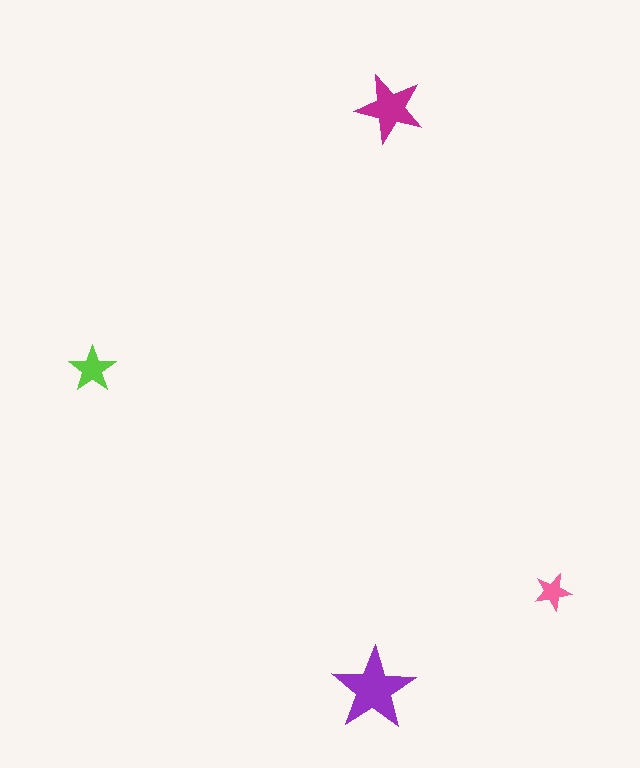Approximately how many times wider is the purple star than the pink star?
About 2.5 times wider.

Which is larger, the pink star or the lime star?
The lime one.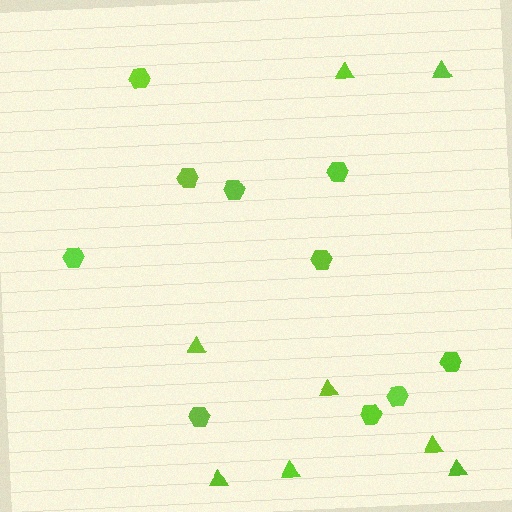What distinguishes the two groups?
There are 2 groups: one group of hexagons (10) and one group of triangles (8).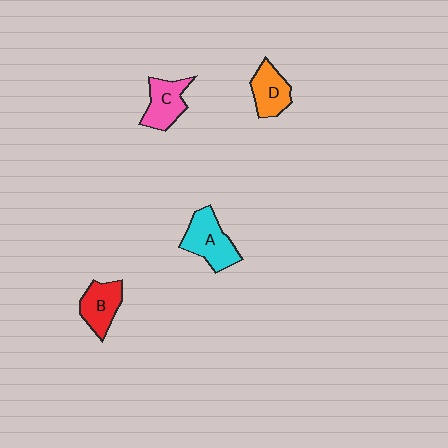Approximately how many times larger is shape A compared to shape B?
Approximately 1.3 times.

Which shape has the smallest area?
Shape D (orange).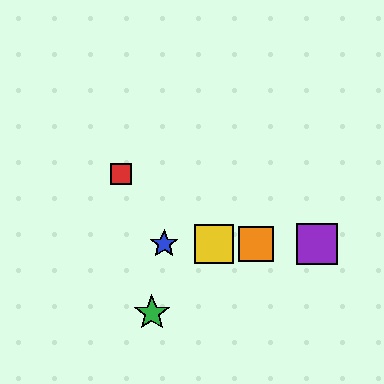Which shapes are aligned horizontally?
The blue star, the yellow square, the purple square, the orange square are aligned horizontally.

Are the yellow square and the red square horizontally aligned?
No, the yellow square is at y≈244 and the red square is at y≈174.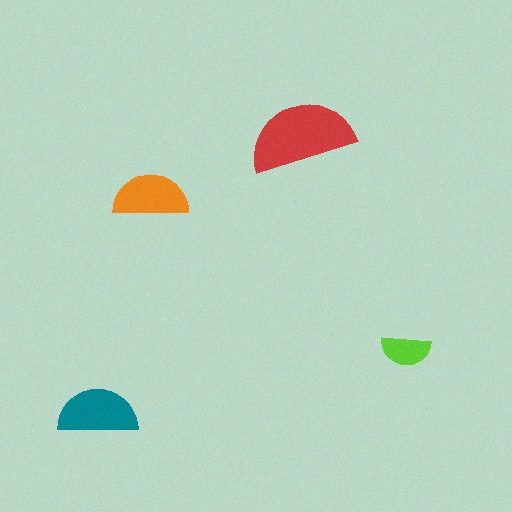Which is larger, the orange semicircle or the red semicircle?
The red one.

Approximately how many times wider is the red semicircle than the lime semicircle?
About 2 times wider.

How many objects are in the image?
There are 4 objects in the image.